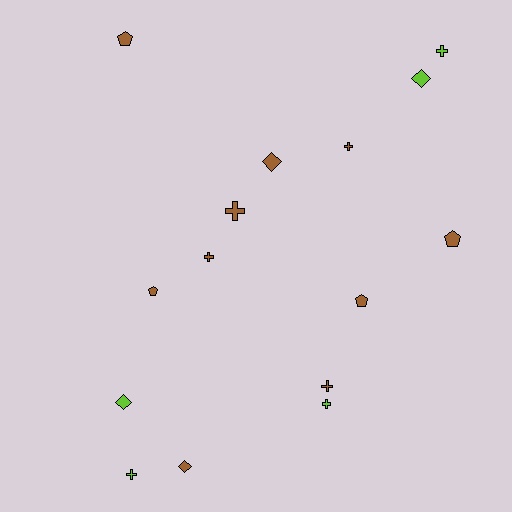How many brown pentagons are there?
There are 4 brown pentagons.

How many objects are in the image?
There are 15 objects.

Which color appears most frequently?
Brown, with 10 objects.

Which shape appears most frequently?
Cross, with 7 objects.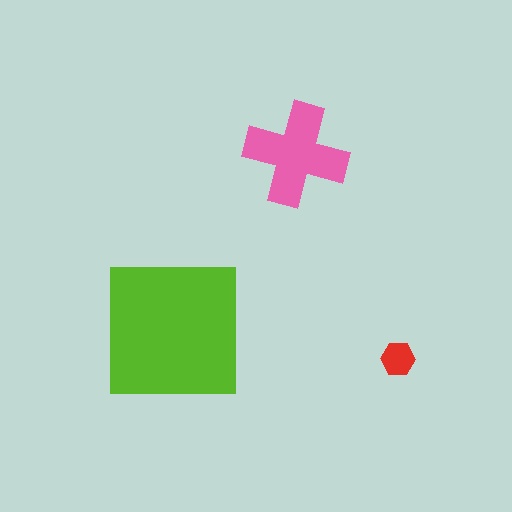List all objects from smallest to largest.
The red hexagon, the pink cross, the lime square.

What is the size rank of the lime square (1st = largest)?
1st.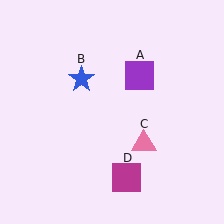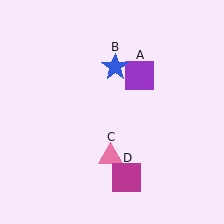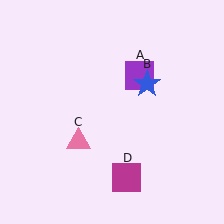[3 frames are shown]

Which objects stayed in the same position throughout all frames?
Purple square (object A) and magenta square (object D) remained stationary.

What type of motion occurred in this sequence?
The blue star (object B), pink triangle (object C) rotated clockwise around the center of the scene.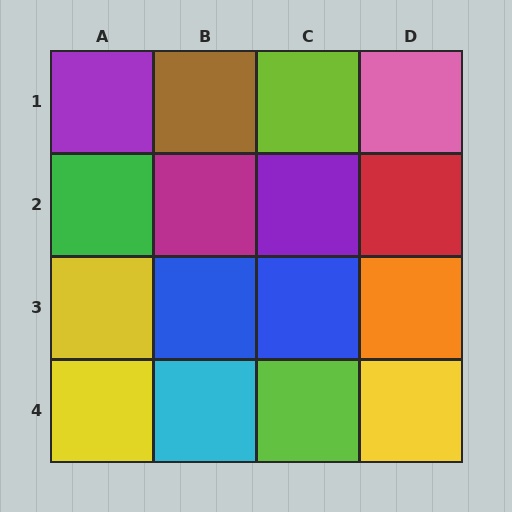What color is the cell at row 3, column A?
Yellow.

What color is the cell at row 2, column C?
Purple.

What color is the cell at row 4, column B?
Cyan.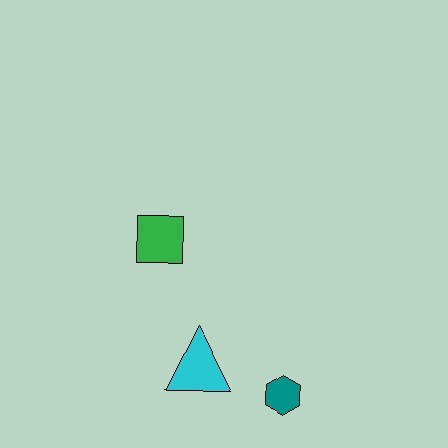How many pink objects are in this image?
There are no pink objects.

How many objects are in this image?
There are 3 objects.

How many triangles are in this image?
There is 1 triangle.